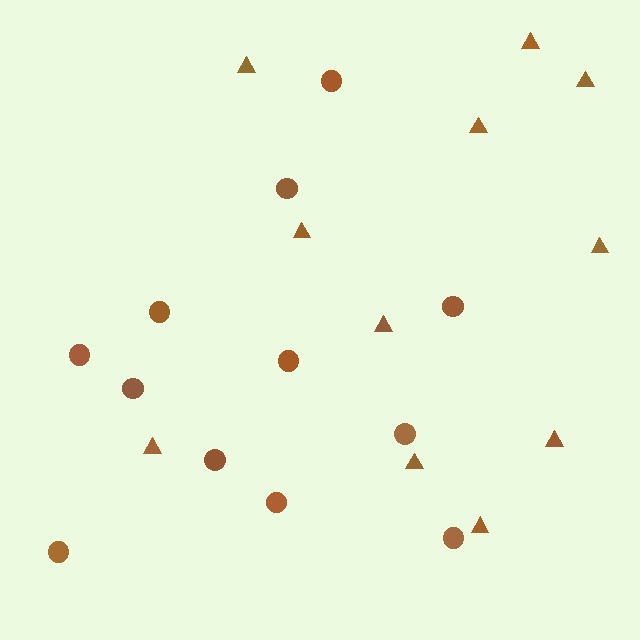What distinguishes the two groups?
There are 2 groups: one group of triangles (11) and one group of circles (12).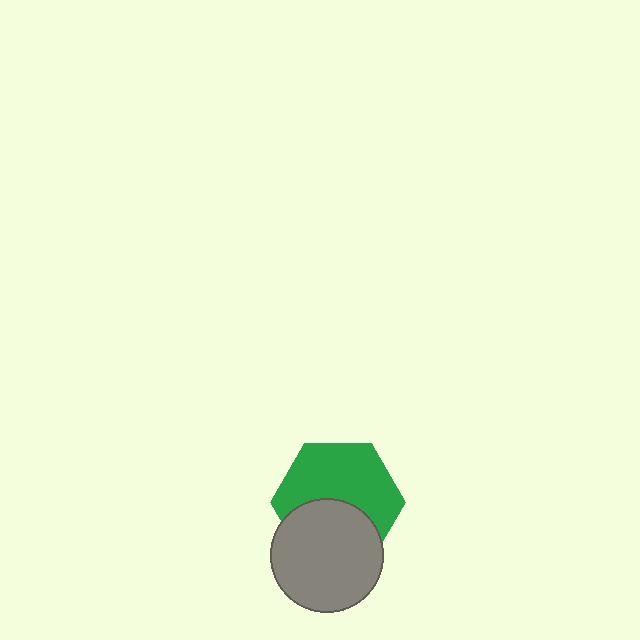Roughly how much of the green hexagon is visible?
About half of it is visible (roughly 59%).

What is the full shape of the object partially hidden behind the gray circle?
The partially hidden object is a green hexagon.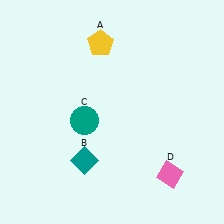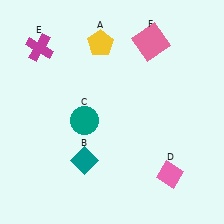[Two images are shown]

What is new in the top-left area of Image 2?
A magenta cross (E) was added in the top-left area of Image 2.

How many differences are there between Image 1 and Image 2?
There are 2 differences between the two images.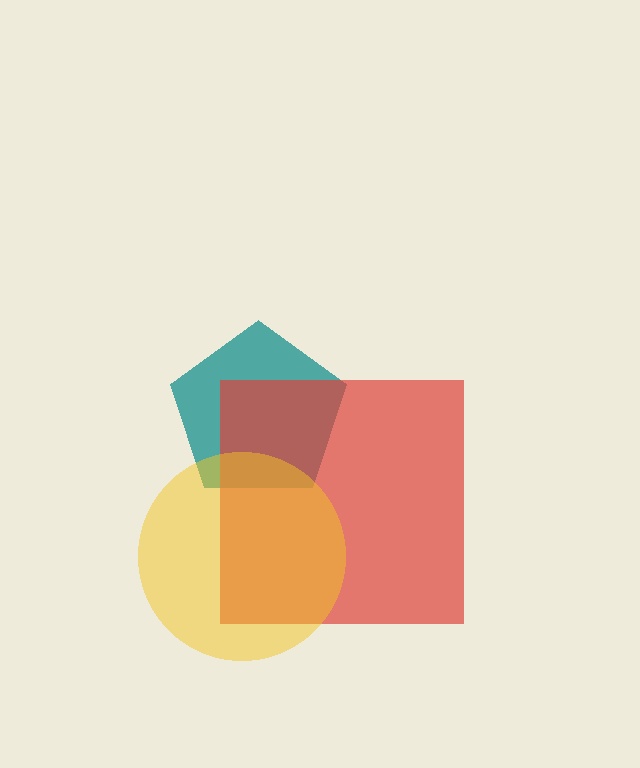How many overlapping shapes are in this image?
There are 3 overlapping shapes in the image.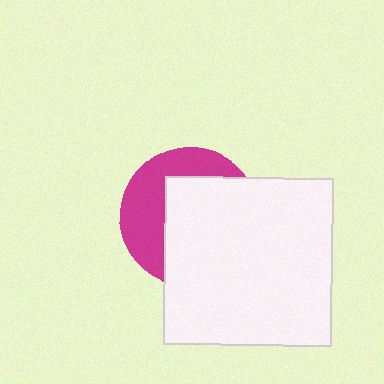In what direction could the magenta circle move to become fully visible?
The magenta circle could move left. That would shift it out from behind the white square entirely.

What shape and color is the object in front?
The object in front is a white square.